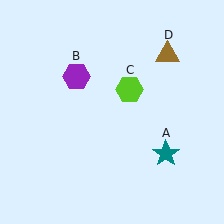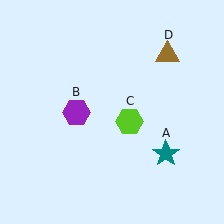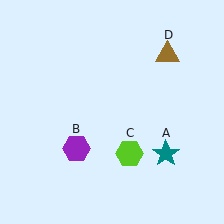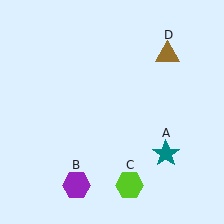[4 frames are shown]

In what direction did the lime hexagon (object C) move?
The lime hexagon (object C) moved down.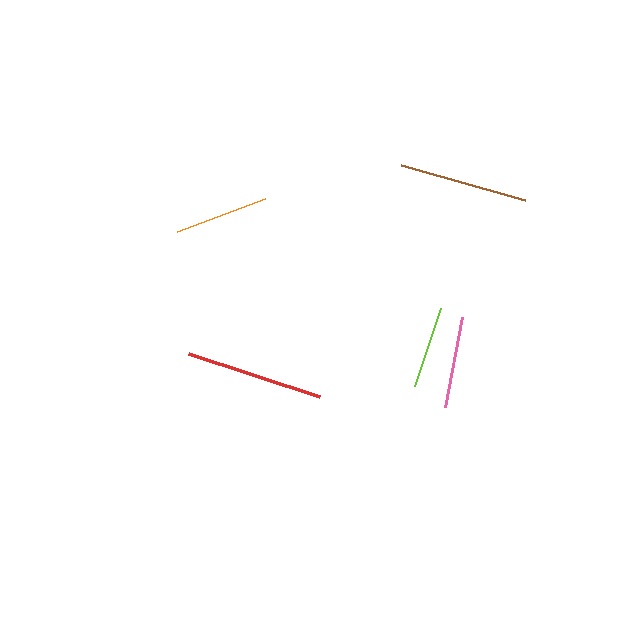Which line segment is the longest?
The red line is the longest at approximately 138 pixels.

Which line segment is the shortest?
The lime line is the shortest at approximately 82 pixels.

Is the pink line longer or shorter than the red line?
The red line is longer than the pink line.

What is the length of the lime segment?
The lime segment is approximately 82 pixels long.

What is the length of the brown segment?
The brown segment is approximately 129 pixels long.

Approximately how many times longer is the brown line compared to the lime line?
The brown line is approximately 1.6 times the length of the lime line.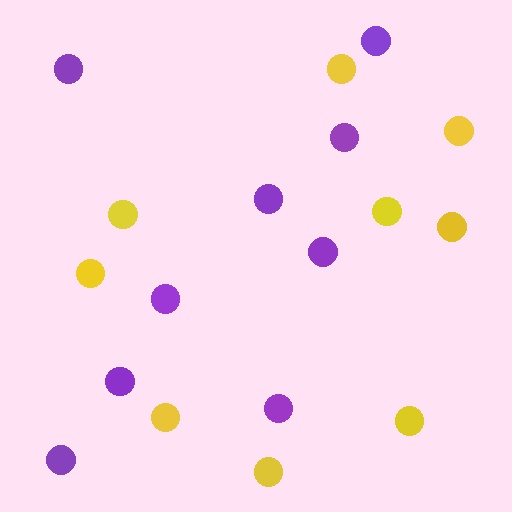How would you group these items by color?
There are 2 groups: one group of yellow circles (9) and one group of purple circles (9).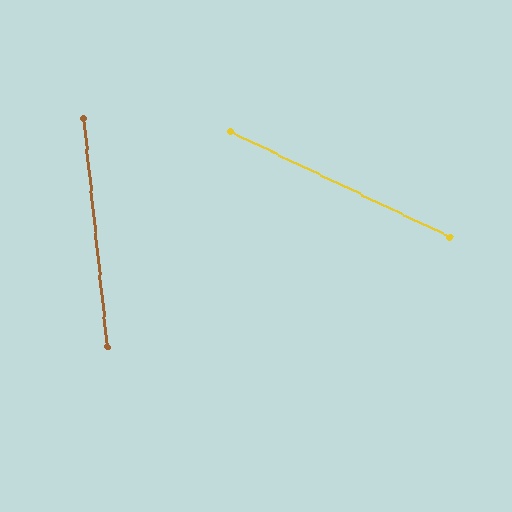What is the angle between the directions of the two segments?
Approximately 59 degrees.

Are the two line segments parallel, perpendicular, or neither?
Neither parallel nor perpendicular — they differ by about 59°.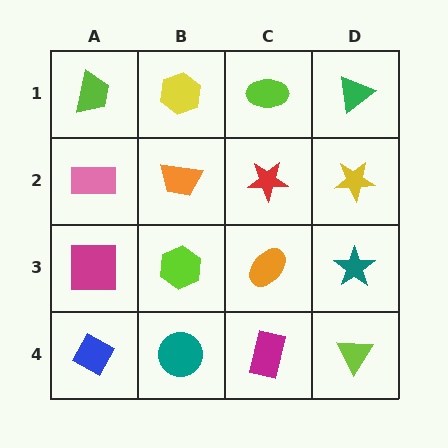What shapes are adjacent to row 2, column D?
A green triangle (row 1, column D), a teal star (row 3, column D), a red star (row 2, column C).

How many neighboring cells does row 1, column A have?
2.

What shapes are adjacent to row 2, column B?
A yellow hexagon (row 1, column B), a lime hexagon (row 3, column B), a pink rectangle (row 2, column A), a red star (row 2, column C).